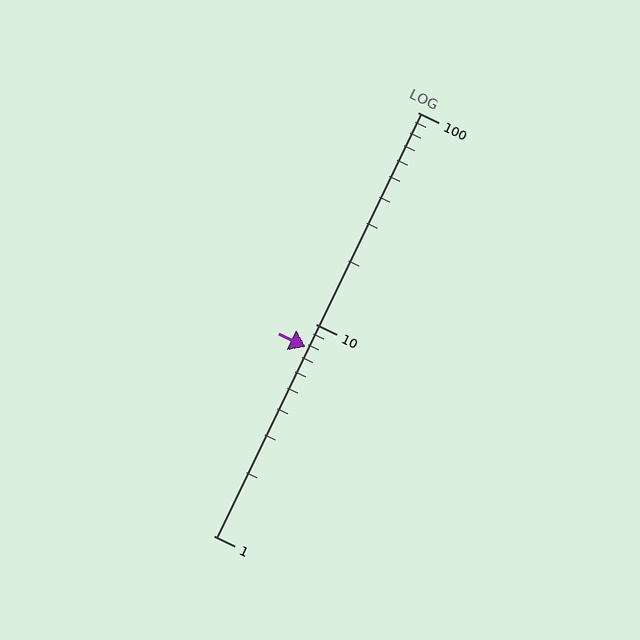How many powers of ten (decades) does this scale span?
The scale spans 2 decades, from 1 to 100.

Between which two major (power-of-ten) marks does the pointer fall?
The pointer is between 1 and 10.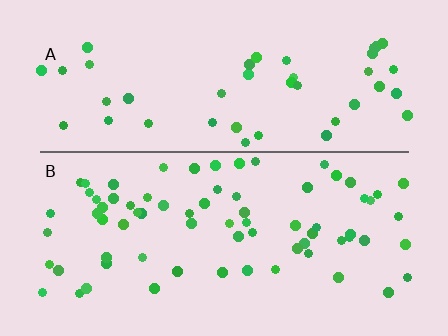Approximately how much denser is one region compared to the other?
Approximately 1.6× — region B over region A.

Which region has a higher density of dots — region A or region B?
B (the bottom).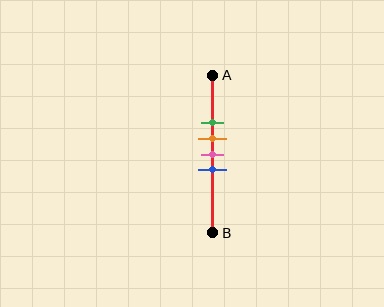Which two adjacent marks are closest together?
The orange and pink marks are the closest adjacent pair.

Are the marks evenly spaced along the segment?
Yes, the marks are approximately evenly spaced.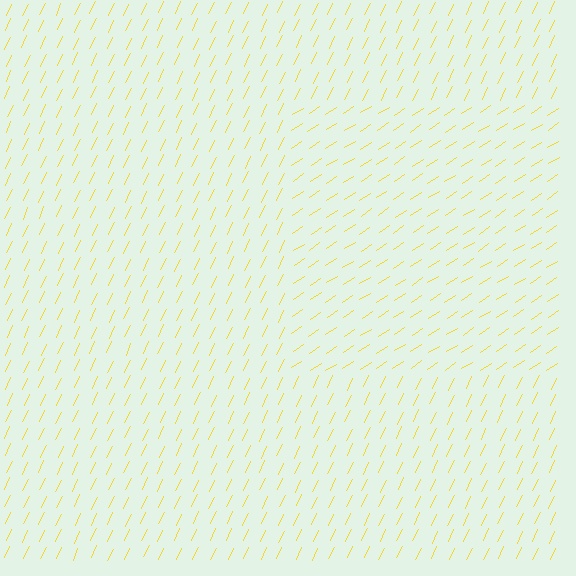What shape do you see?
I see a rectangle.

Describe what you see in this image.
The image is filled with small yellow line segments. A rectangle region in the image has lines oriented differently from the surrounding lines, creating a visible texture boundary.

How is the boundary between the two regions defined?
The boundary is defined purely by a change in line orientation (approximately 31 degrees difference). All lines are the same color and thickness.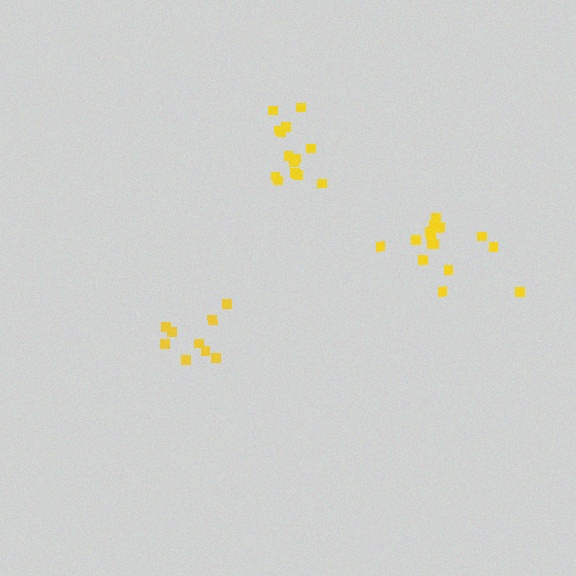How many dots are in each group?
Group 1: 9 dots, Group 2: 14 dots, Group 3: 15 dots (38 total).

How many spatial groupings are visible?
There are 3 spatial groupings.